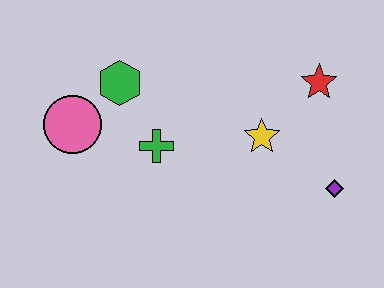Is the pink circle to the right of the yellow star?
No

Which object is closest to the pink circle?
The green hexagon is closest to the pink circle.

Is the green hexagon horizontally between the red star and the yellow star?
No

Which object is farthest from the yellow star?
The pink circle is farthest from the yellow star.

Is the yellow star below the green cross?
No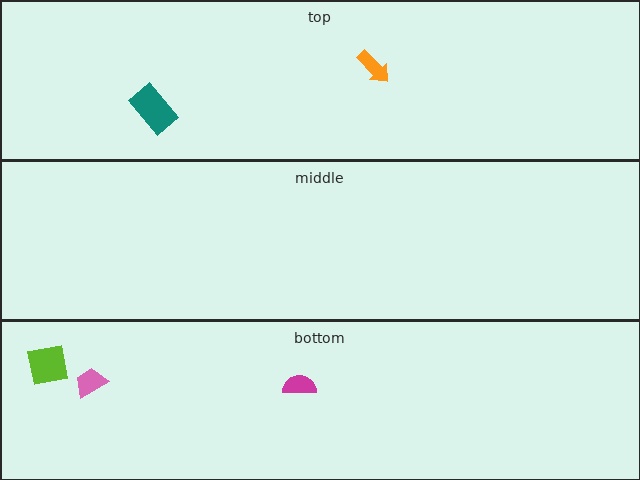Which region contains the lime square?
The bottom region.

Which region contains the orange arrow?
The top region.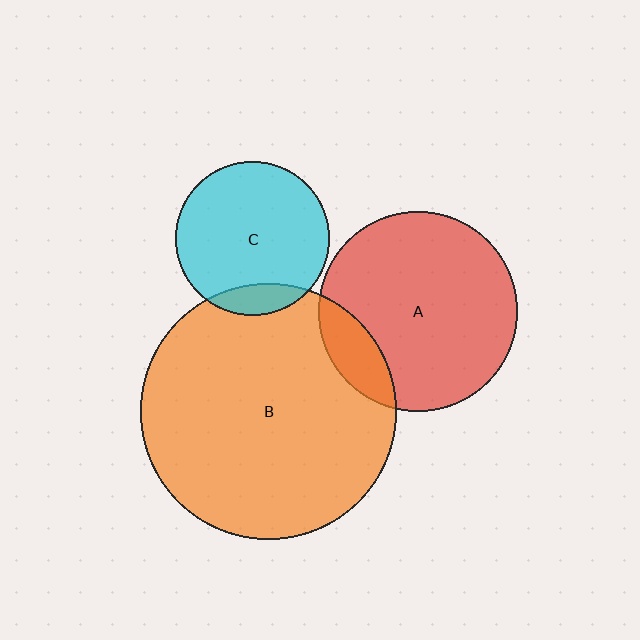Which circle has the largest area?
Circle B (orange).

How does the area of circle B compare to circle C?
Approximately 2.7 times.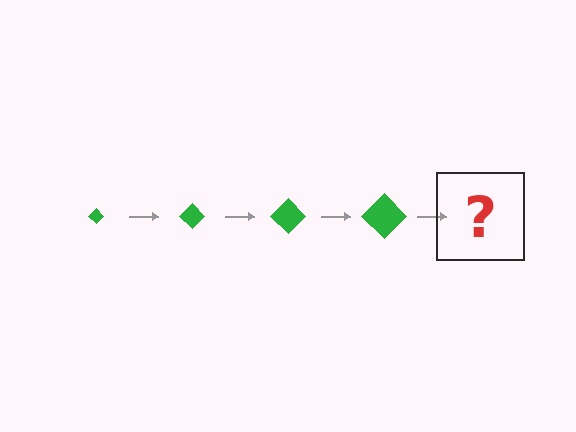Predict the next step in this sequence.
The next step is a green diamond, larger than the previous one.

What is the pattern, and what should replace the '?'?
The pattern is that the diamond gets progressively larger each step. The '?' should be a green diamond, larger than the previous one.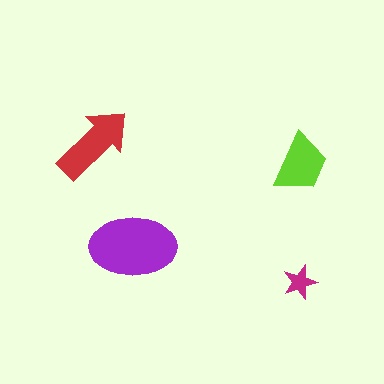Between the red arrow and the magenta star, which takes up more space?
The red arrow.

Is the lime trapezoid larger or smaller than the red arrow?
Smaller.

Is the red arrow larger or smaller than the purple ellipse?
Smaller.